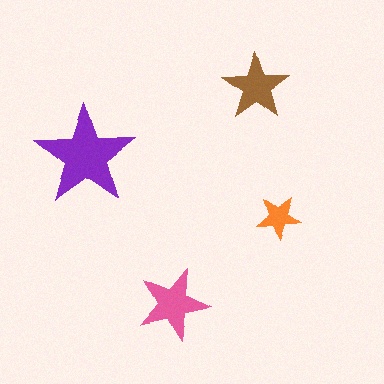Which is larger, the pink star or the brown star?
The pink one.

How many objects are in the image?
There are 4 objects in the image.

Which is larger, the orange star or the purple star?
The purple one.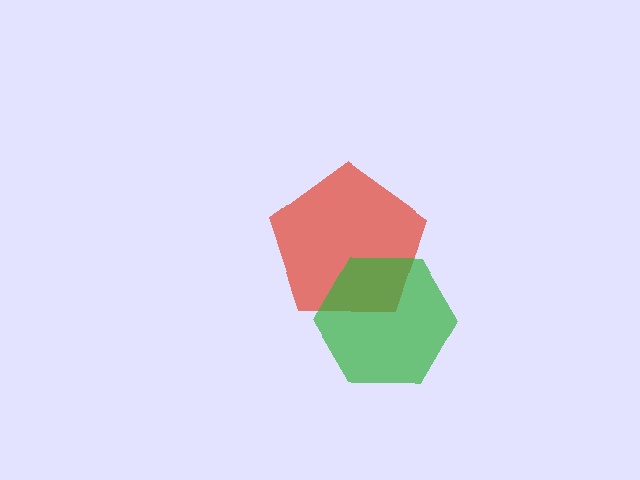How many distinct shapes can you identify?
There are 2 distinct shapes: a red pentagon, a green hexagon.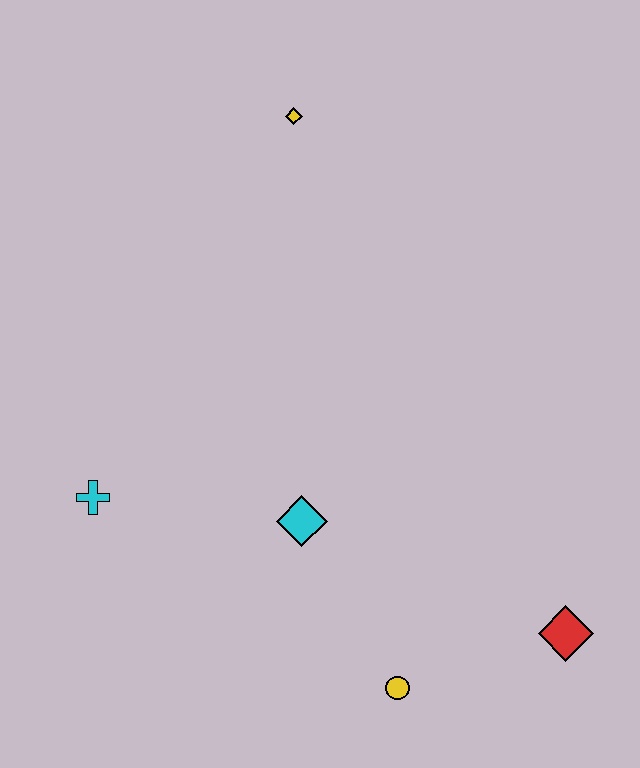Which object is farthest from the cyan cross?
The red diamond is farthest from the cyan cross.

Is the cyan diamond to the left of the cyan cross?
No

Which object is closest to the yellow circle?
The red diamond is closest to the yellow circle.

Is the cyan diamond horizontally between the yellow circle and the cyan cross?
Yes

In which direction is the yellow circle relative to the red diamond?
The yellow circle is to the left of the red diamond.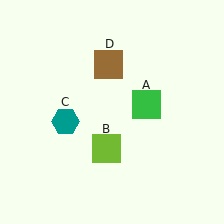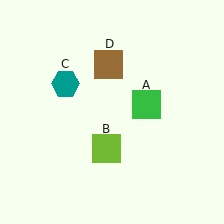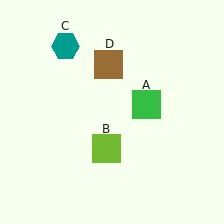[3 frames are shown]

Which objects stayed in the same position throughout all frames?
Green square (object A) and lime square (object B) and brown square (object D) remained stationary.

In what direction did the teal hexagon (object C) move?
The teal hexagon (object C) moved up.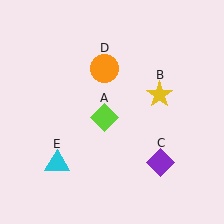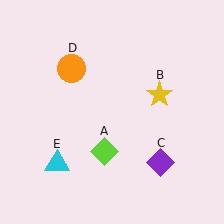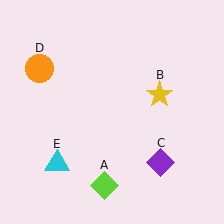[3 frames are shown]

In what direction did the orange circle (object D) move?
The orange circle (object D) moved left.